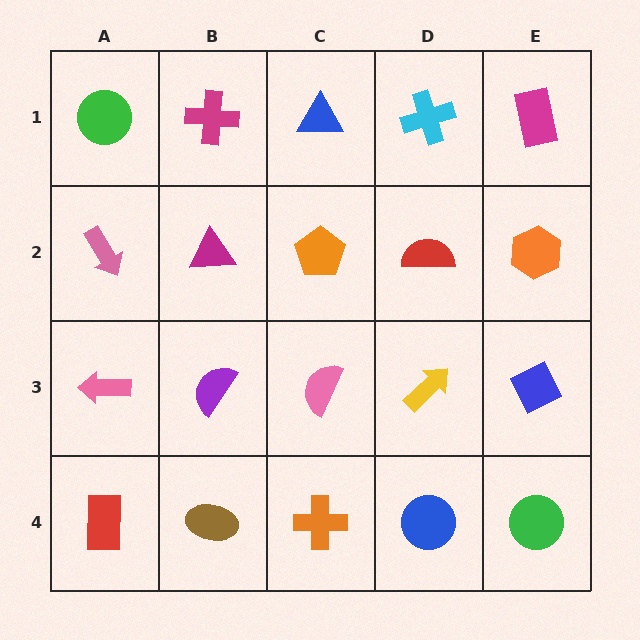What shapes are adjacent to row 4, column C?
A pink semicircle (row 3, column C), a brown ellipse (row 4, column B), a blue circle (row 4, column D).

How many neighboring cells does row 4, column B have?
3.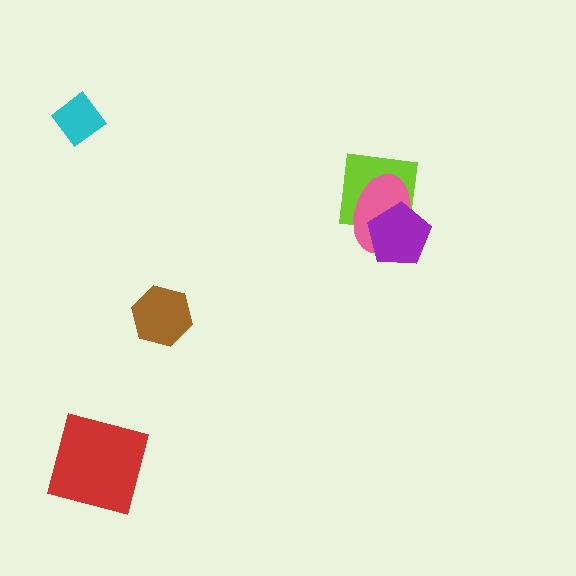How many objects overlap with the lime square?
2 objects overlap with the lime square.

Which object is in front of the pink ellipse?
The purple pentagon is in front of the pink ellipse.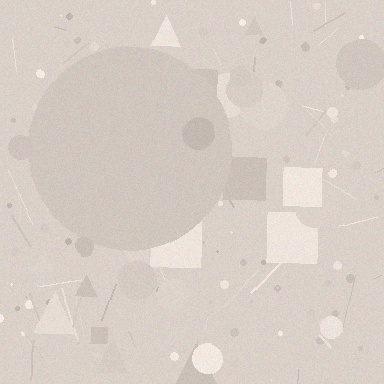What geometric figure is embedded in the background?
A circle is embedded in the background.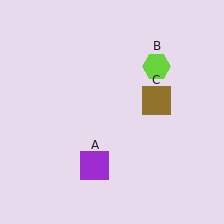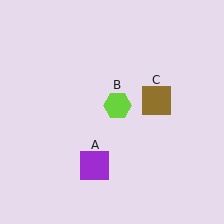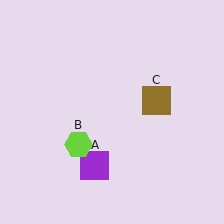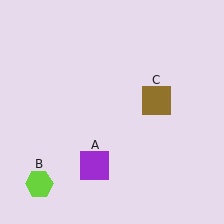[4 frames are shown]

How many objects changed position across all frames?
1 object changed position: lime hexagon (object B).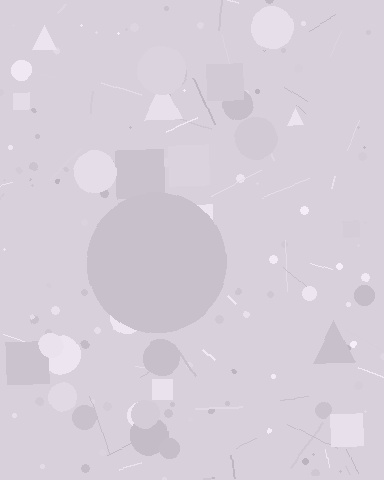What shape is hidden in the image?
A circle is hidden in the image.